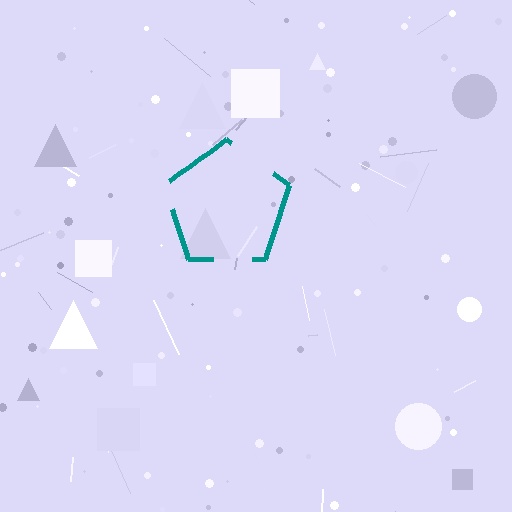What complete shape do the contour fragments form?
The contour fragments form a pentagon.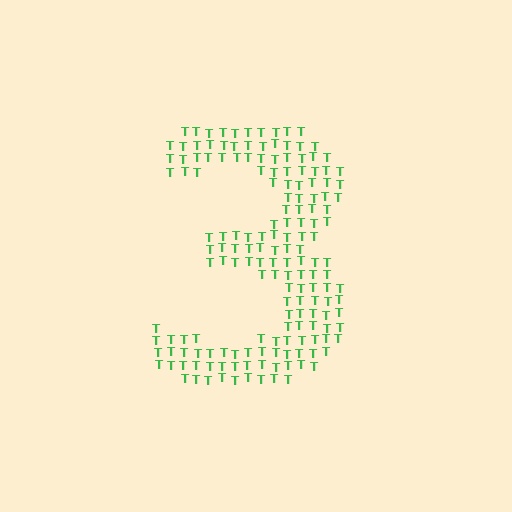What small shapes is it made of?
It is made of small letter T's.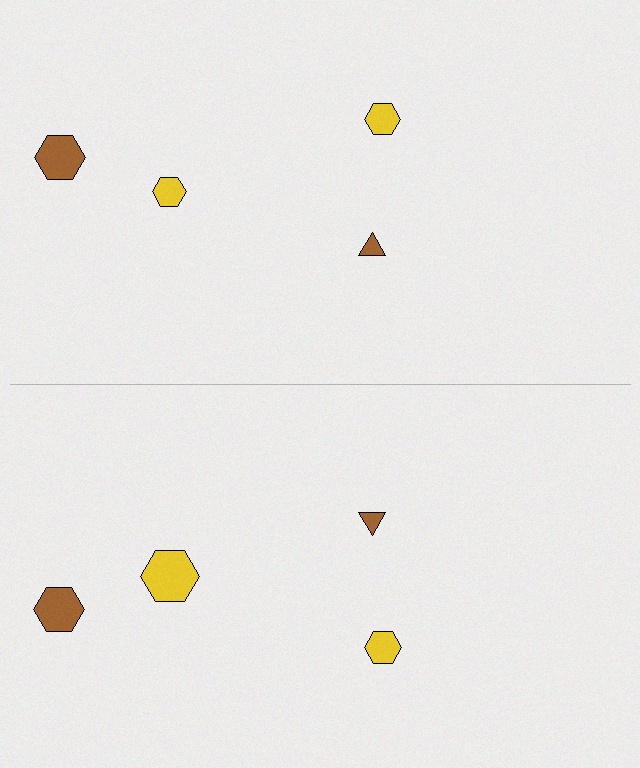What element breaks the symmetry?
The yellow hexagon on the bottom side has a different size than its mirror counterpart.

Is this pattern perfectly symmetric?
No, the pattern is not perfectly symmetric. The yellow hexagon on the bottom side has a different size than its mirror counterpart.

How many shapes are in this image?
There are 8 shapes in this image.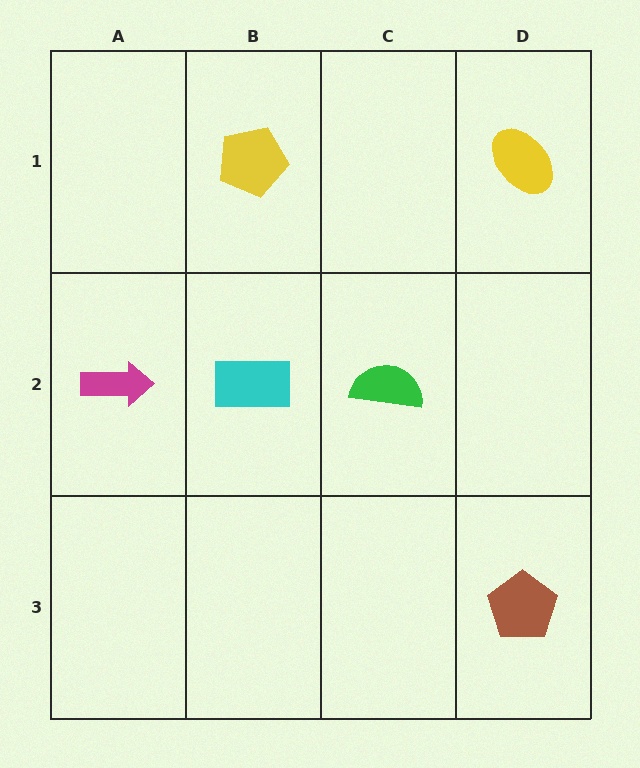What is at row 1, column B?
A yellow pentagon.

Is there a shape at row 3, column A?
No, that cell is empty.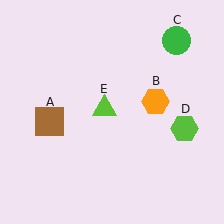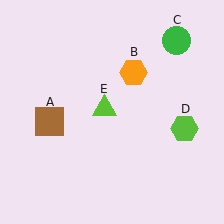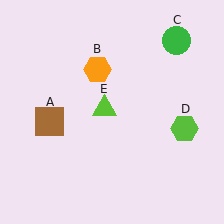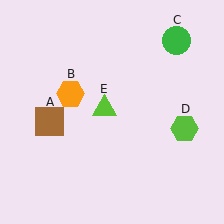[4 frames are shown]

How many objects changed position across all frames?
1 object changed position: orange hexagon (object B).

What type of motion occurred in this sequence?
The orange hexagon (object B) rotated counterclockwise around the center of the scene.